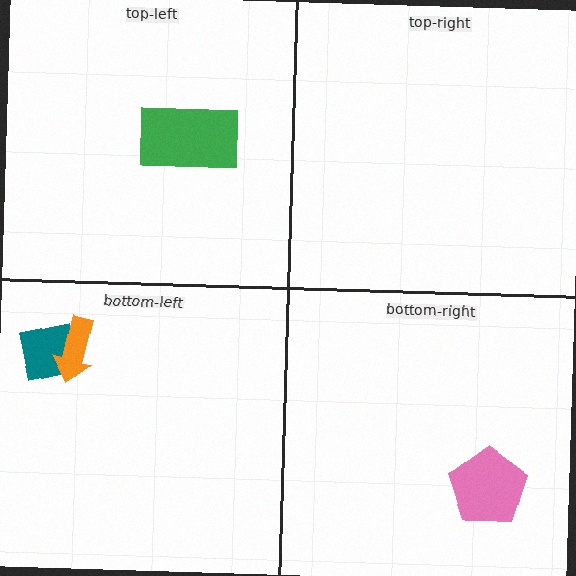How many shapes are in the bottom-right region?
1.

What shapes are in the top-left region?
The green rectangle.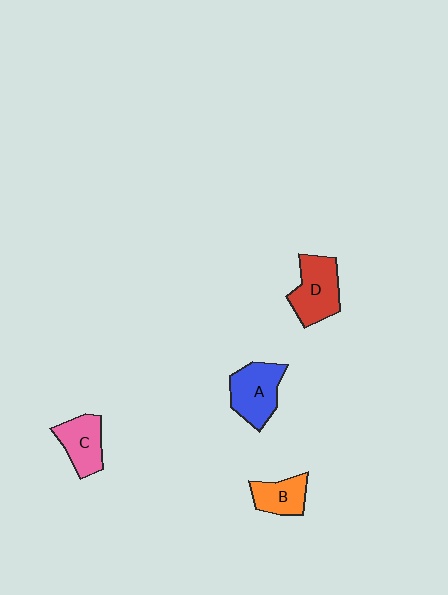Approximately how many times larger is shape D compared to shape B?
Approximately 1.5 times.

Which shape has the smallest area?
Shape B (orange).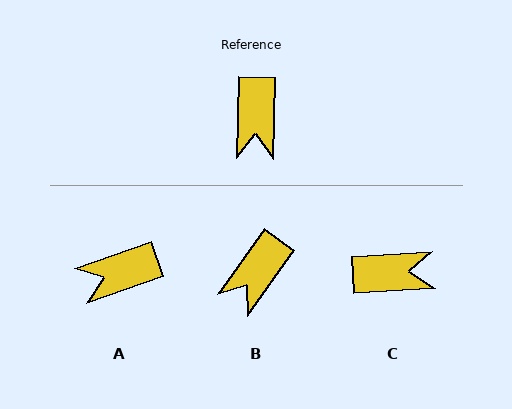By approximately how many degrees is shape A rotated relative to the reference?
Approximately 69 degrees clockwise.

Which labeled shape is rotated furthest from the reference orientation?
C, about 95 degrees away.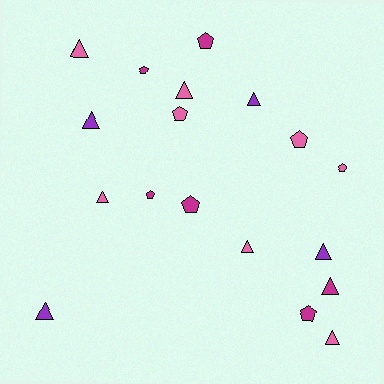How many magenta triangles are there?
There is 1 magenta triangle.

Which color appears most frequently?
Pink, with 8 objects.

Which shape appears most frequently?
Triangle, with 10 objects.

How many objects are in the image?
There are 18 objects.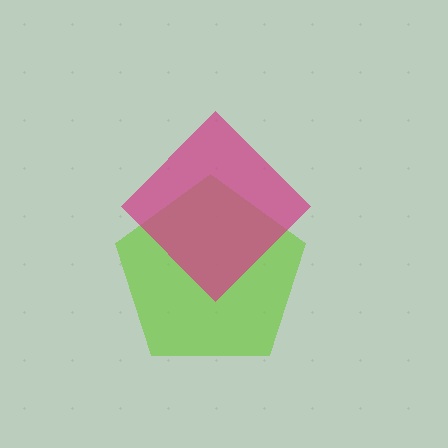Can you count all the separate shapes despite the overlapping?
Yes, there are 2 separate shapes.